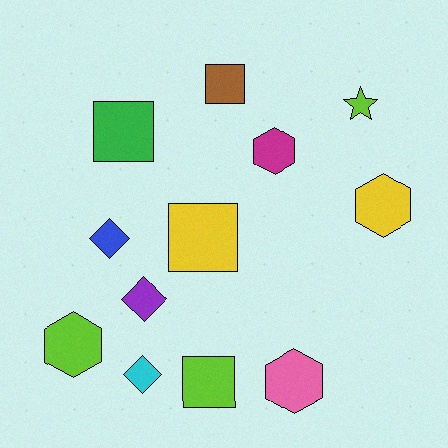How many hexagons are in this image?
There are 4 hexagons.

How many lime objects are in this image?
There are 3 lime objects.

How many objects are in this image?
There are 12 objects.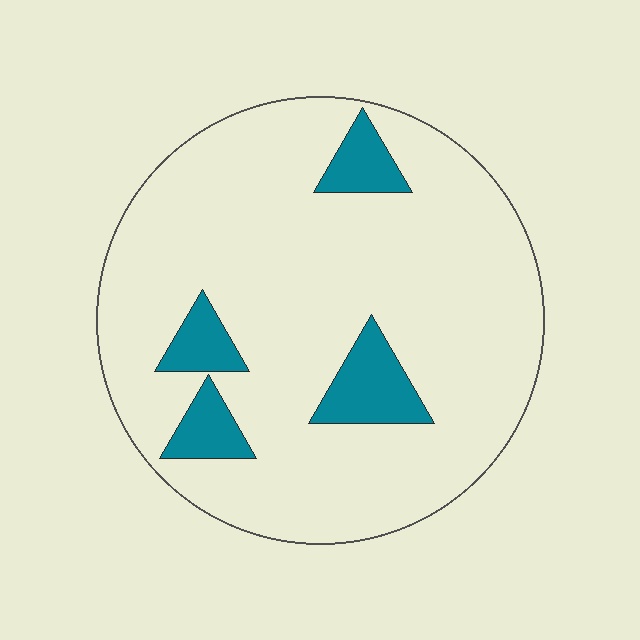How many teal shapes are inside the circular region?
4.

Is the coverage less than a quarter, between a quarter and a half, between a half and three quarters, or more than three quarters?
Less than a quarter.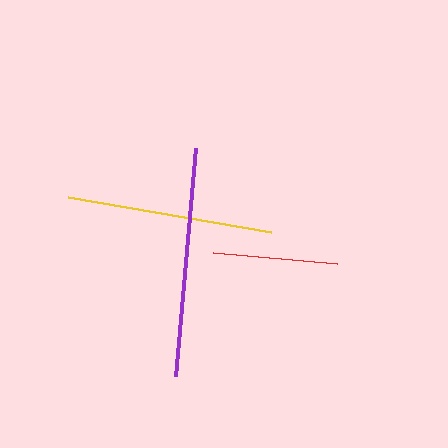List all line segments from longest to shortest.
From longest to shortest: purple, yellow, red.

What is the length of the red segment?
The red segment is approximately 124 pixels long.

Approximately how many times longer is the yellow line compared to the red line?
The yellow line is approximately 1.7 times the length of the red line.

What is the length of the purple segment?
The purple segment is approximately 229 pixels long.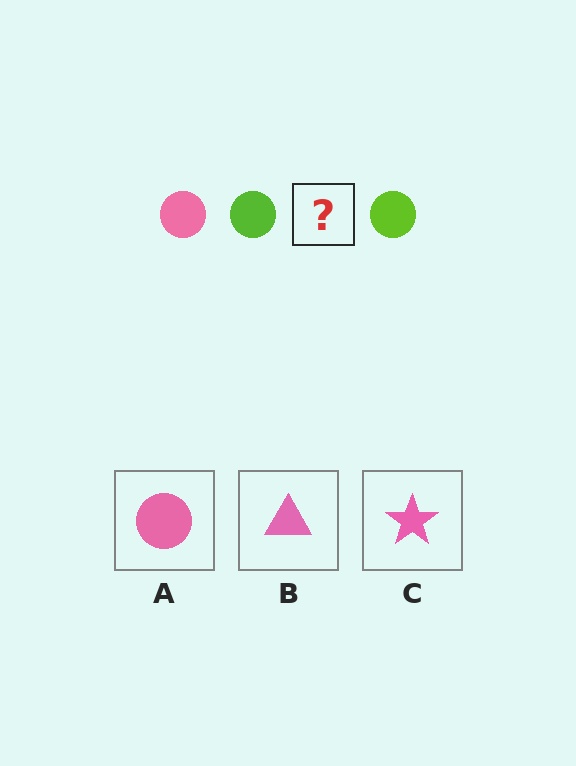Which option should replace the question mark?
Option A.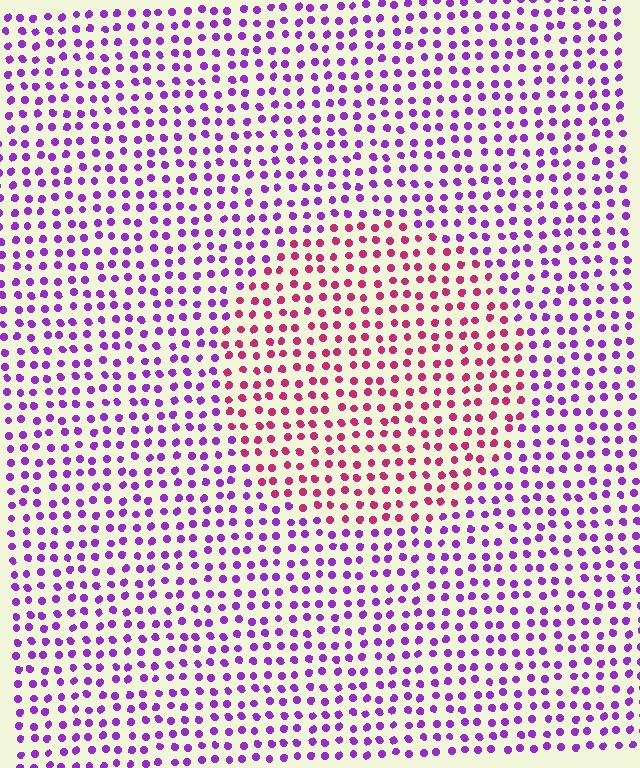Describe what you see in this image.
The image is filled with small purple elements in a uniform arrangement. A circle-shaped region is visible where the elements are tinted to a slightly different hue, forming a subtle color boundary.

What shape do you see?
I see a circle.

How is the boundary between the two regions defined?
The boundary is defined purely by a slight shift in hue (about 49 degrees). Spacing, size, and orientation are identical on both sides.